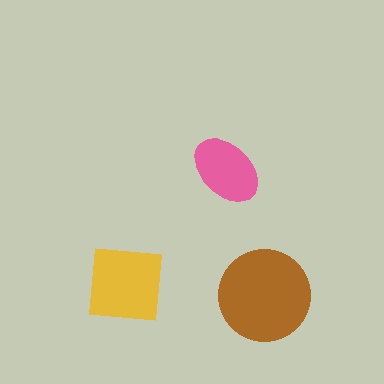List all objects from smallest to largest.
The pink ellipse, the yellow square, the brown circle.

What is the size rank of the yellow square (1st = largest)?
2nd.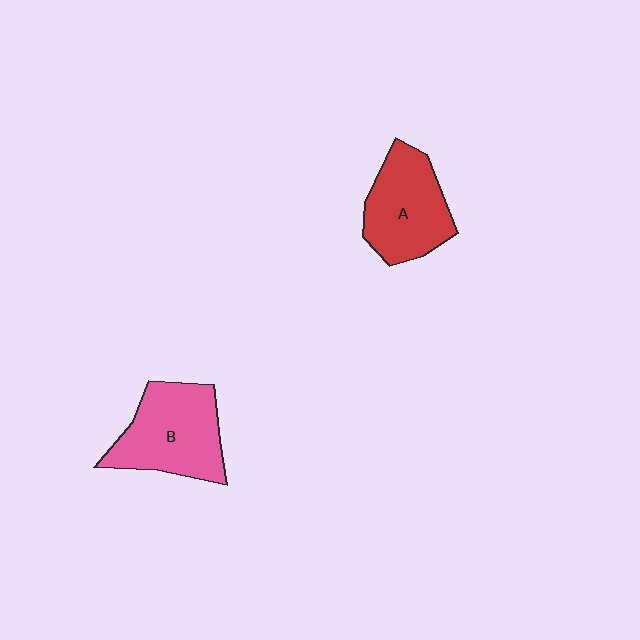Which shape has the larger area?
Shape B (pink).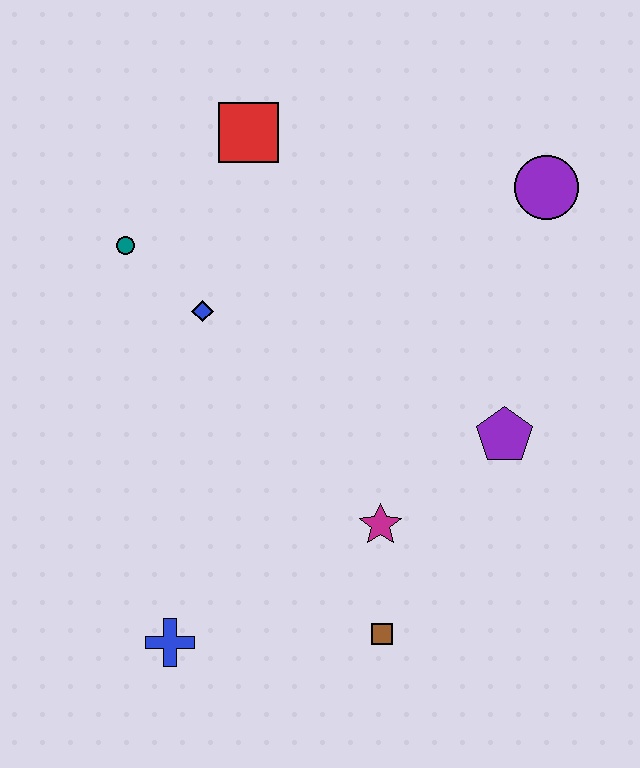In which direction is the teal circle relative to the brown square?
The teal circle is above the brown square.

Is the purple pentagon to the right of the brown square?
Yes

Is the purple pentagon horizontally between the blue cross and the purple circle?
Yes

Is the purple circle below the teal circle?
No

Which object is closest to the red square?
The teal circle is closest to the red square.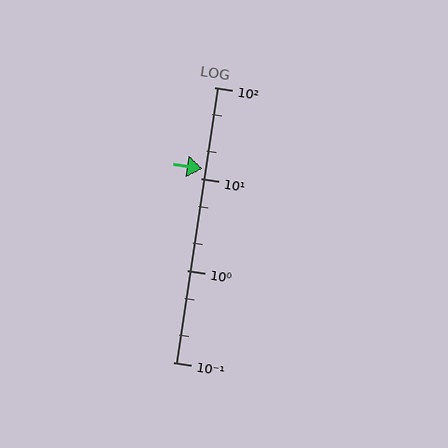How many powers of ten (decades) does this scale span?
The scale spans 3 decades, from 0.1 to 100.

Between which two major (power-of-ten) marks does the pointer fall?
The pointer is between 10 and 100.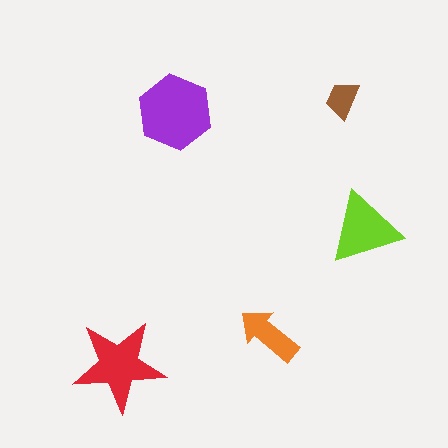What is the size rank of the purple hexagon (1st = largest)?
1st.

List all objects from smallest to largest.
The brown trapezoid, the orange arrow, the lime triangle, the red star, the purple hexagon.